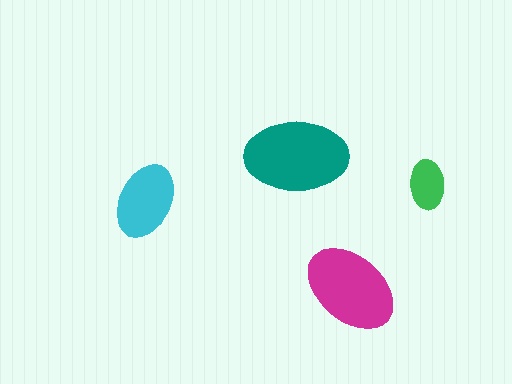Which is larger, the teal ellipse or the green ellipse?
The teal one.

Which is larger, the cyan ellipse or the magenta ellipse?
The magenta one.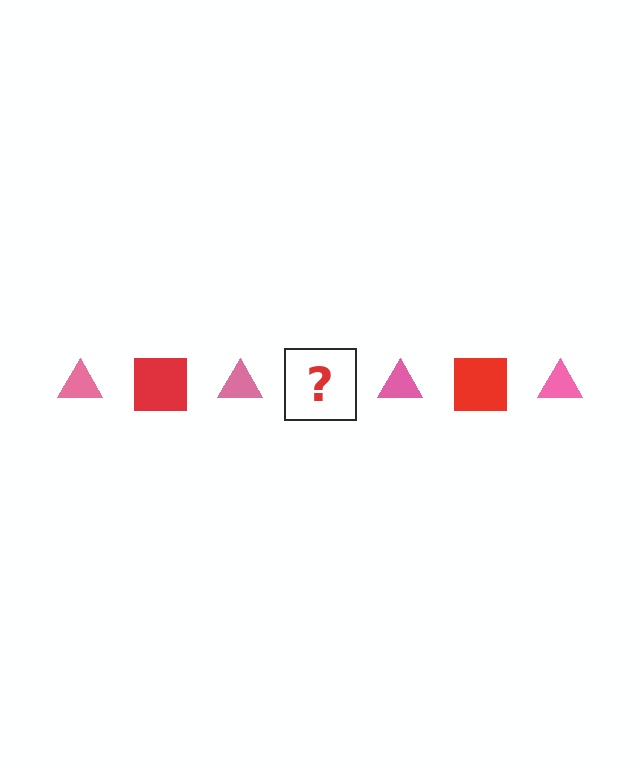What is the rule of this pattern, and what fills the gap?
The rule is that the pattern alternates between pink triangle and red square. The gap should be filled with a red square.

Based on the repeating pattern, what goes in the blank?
The blank should be a red square.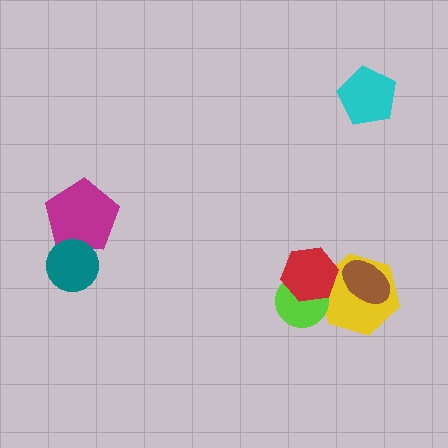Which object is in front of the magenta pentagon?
The teal circle is in front of the magenta pentagon.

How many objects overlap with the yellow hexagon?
3 objects overlap with the yellow hexagon.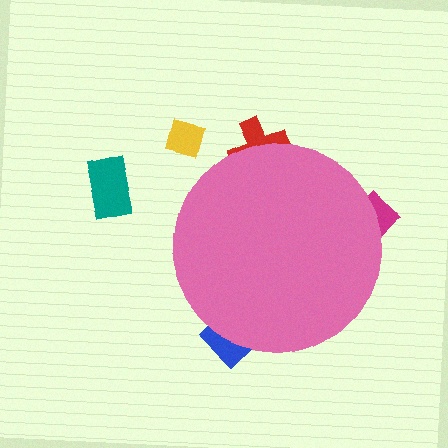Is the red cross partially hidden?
Yes, the red cross is partially hidden behind the pink circle.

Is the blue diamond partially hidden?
Yes, the blue diamond is partially hidden behind the pink circle.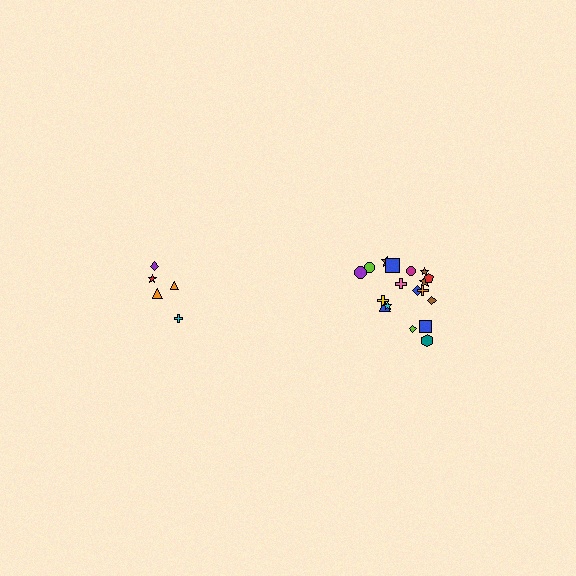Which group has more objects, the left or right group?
The right group.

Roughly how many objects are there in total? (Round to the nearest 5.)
Roughly 25 objects in total.